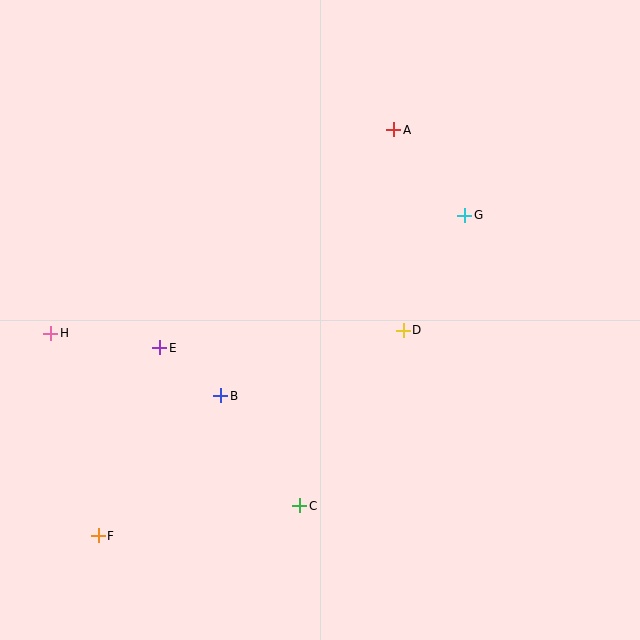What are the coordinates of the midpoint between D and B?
The midpoint between D and B is at (312, 363).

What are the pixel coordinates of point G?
Point G is at (465, 215).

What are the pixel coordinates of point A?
Point A is at (394, 130).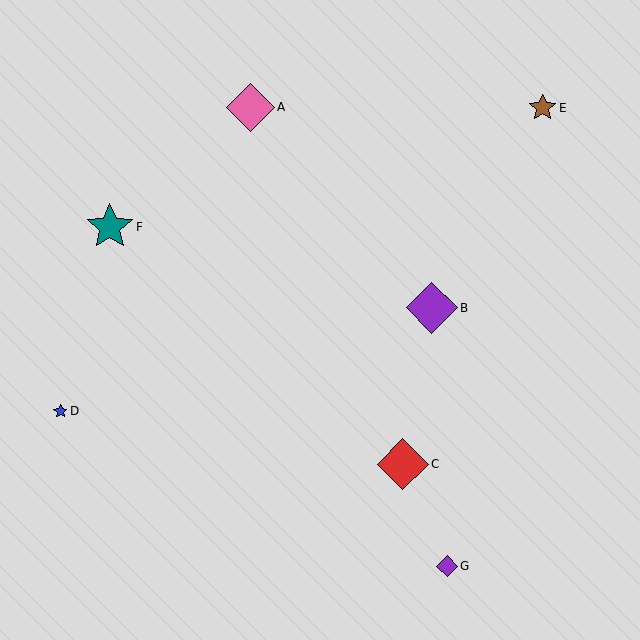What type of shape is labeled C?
Shape C is a red diamond.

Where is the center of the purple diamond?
The center of the purple diamond is at (447, 566).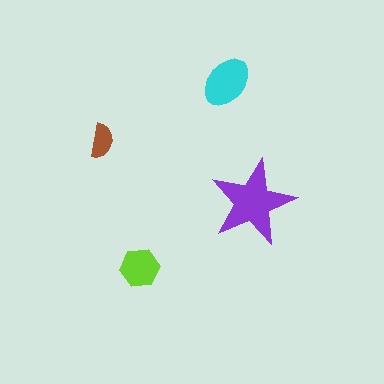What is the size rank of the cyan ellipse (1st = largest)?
2nd.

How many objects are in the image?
There are 4 objects in the image.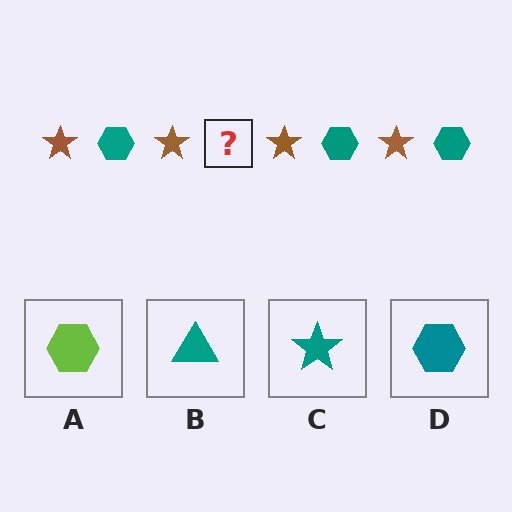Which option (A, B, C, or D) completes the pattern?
D.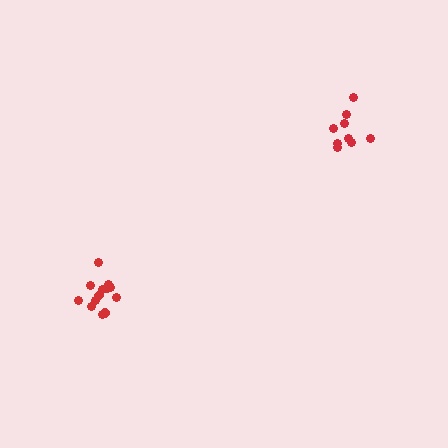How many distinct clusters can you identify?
There are 2 distinct clusters.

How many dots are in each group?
Group 1: 10 dots, Group 2: 14 dots (24 total).